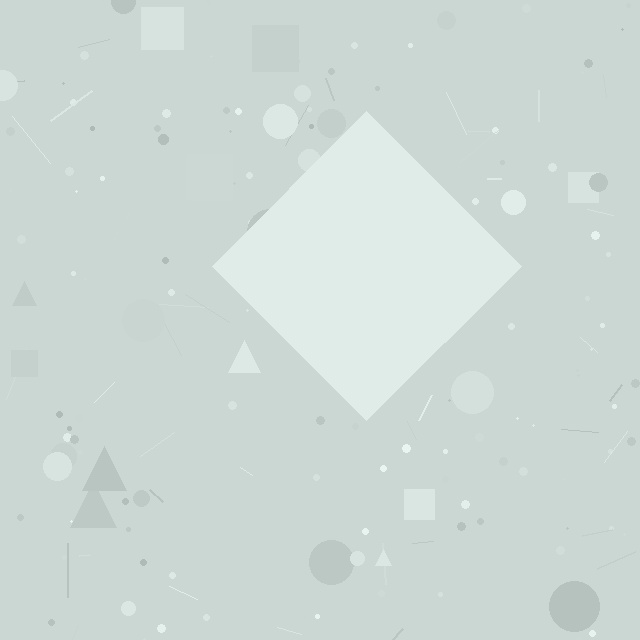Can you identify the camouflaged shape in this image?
The camouflaged shape is a diamond.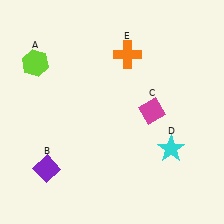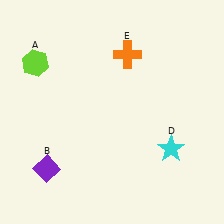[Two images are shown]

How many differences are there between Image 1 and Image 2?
There is 1 difference between the two images.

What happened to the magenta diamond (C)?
The magenta diamond (C) was removed in Image 2. It was in the top-right area of Image 1.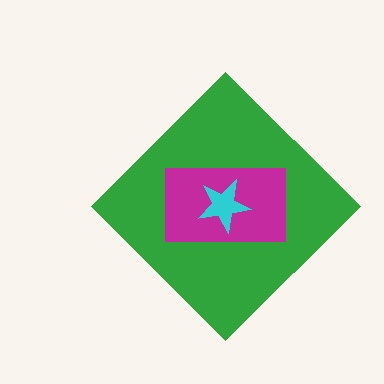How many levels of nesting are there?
3.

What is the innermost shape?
The cyan star.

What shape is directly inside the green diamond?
The magenta rectangle.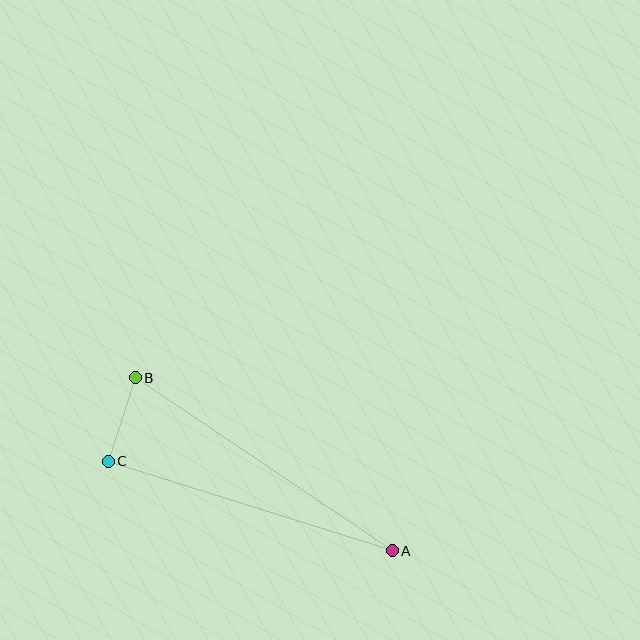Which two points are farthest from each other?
Points A and B are farthest from each other.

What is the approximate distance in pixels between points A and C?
The distance between A and C is approximately 298 pixels.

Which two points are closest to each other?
Points B and C are closest to each other.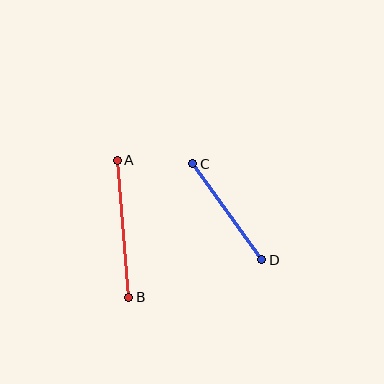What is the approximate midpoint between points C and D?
The midpoint is at approximately (227, 212) pixels.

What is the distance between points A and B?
The distance is approximately 137 pixels.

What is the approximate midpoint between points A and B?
The midpoint is at approximately (123, 229) pixels.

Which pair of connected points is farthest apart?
Points A and B are farthest apart.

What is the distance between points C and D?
The distance is approximately 118 pixels.